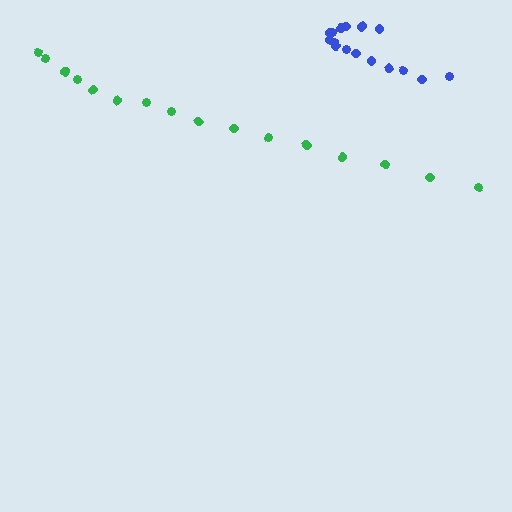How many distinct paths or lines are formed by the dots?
There are 2 distinct paths.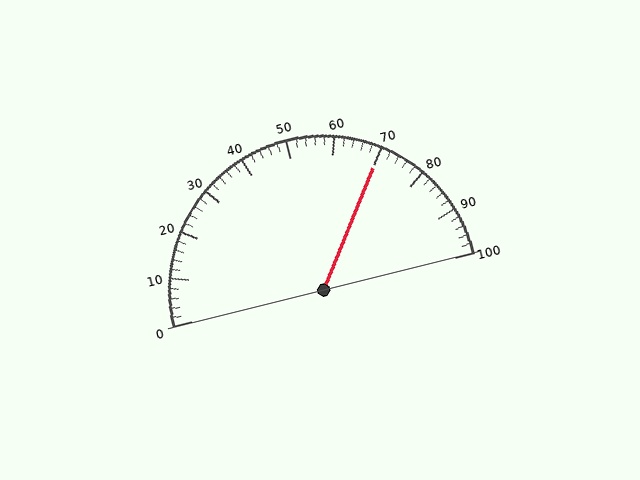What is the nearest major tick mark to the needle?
The nearest major tick mark is 70.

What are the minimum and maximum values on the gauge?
The gauge ranges from 0 to 100.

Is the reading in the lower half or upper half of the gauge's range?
The reading is in the upper half of the range (0 to 100).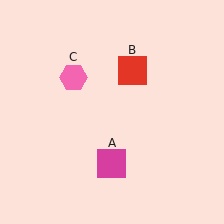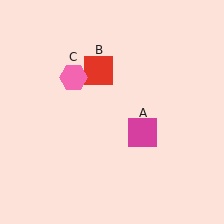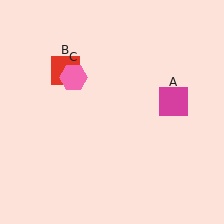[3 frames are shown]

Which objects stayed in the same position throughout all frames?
Pink hexagon (object C) remained stationary.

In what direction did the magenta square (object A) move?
The magenta square (object A) moved up and to the right.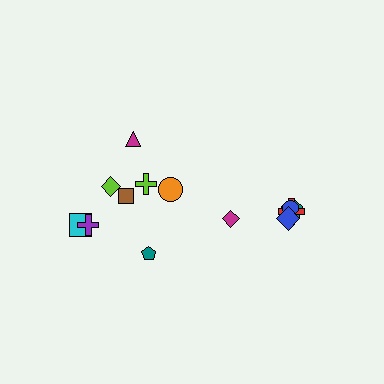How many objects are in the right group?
There are 5 objects.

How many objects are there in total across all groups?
There are 13 objects.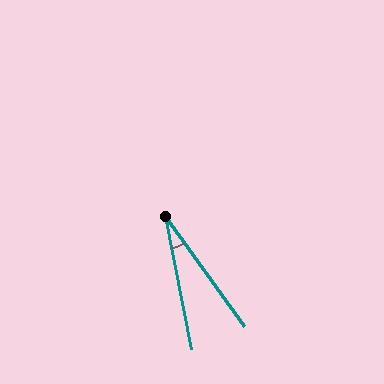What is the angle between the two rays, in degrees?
Approximately 25 degrees.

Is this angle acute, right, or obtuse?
It is acute.